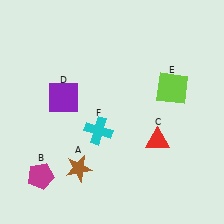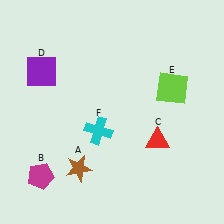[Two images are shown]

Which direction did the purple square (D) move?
The purple square (D) moved up.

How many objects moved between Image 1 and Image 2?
1 object moved between the two images.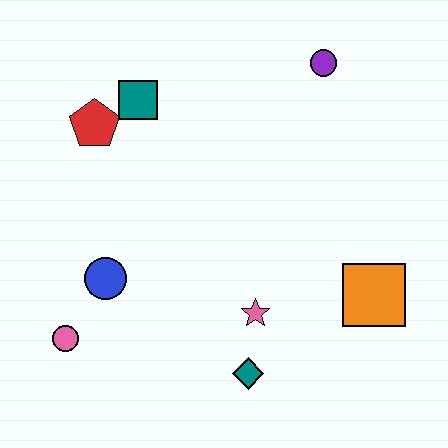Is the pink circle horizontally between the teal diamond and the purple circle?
No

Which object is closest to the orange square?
The pink star is closest to the orange square.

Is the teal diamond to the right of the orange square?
No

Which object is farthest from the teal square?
The orange square is farthest from the teal square.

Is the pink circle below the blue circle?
Yes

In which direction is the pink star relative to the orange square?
The pink star is to the left of the orange square.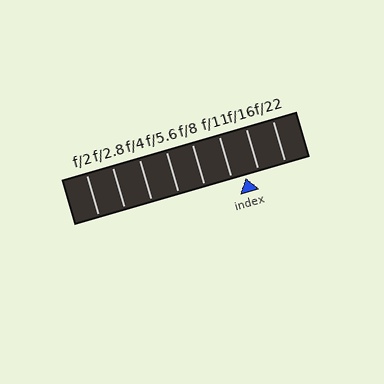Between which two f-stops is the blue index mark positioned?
The index mark is between f/11 and f/16.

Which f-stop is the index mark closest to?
The index mark is closest to f/11.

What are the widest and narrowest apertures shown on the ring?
The widest aperture shown is f/2 and the narrowest is f/22.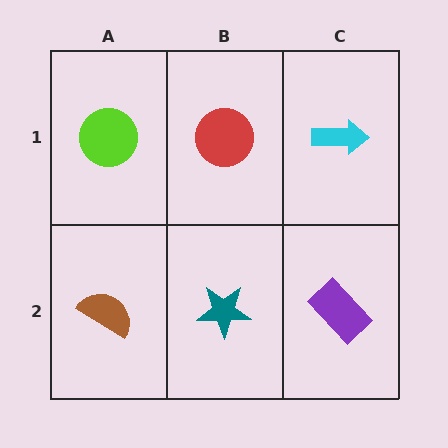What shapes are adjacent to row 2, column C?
A cyan arrow (row 1, column C), a teal star (row 2, column B).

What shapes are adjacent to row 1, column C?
A purple rectangle (row 2, column C), a red circle (row 1, column B).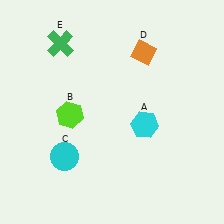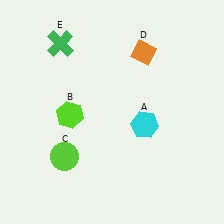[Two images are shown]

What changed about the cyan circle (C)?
In Image 1, C is cyan. In Image 2, it changed to lime.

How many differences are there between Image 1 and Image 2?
There is 1 difference between the two images.